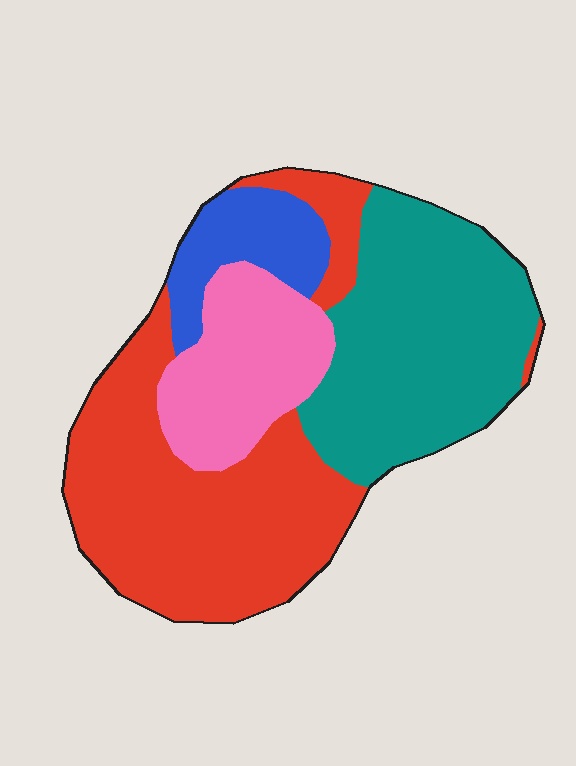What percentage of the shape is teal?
Teal covers around 35% of the shape.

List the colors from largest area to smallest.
From largest to smallest: red, teal, pink, blue.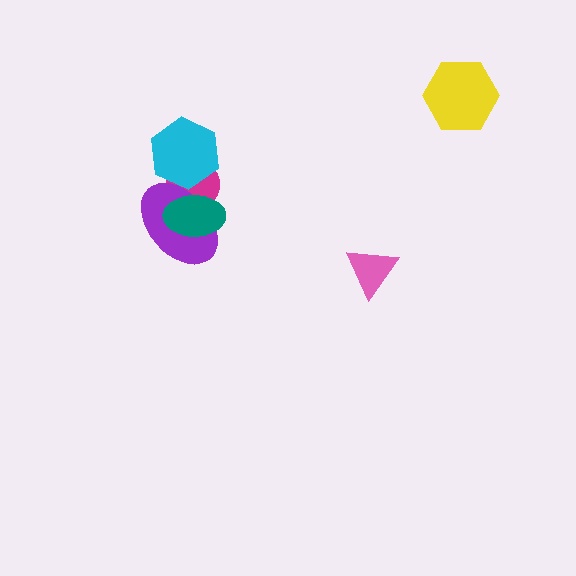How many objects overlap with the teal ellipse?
2 objects overlap with the teal ellipse.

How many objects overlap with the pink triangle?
0 objects overlap with the pink triangle.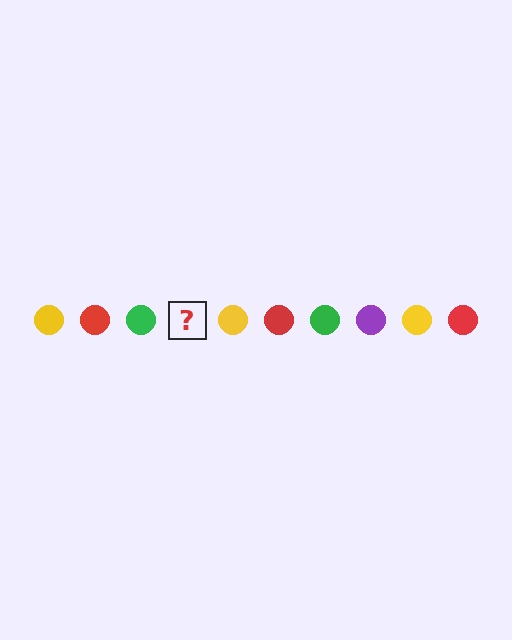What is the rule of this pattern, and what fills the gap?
The rule is that the pattern cycles through yellow, red, green, purple circles. The gap should be filled with a purple circle.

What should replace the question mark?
The question mark should be replaced with a purple circle.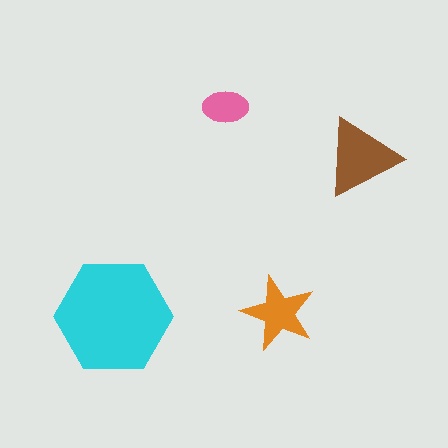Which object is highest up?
The pink ellipse is topmost.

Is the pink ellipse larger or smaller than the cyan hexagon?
Smaller.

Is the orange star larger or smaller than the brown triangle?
Smaller.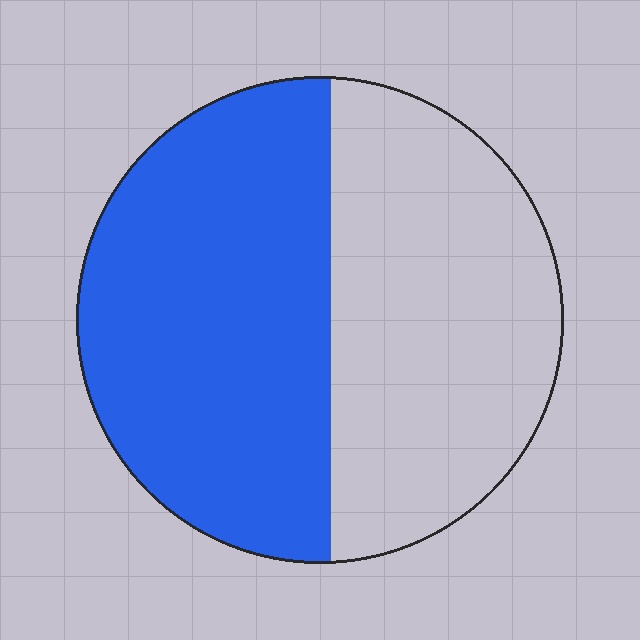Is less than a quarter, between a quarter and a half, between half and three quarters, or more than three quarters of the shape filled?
Between half and three quarters.